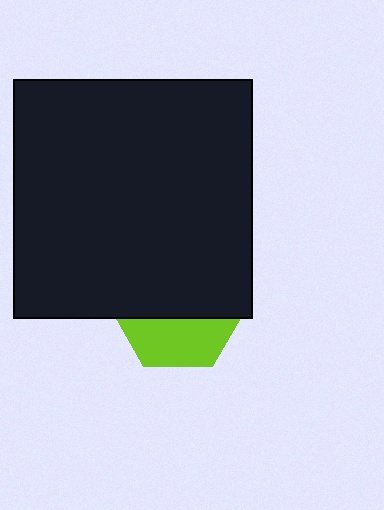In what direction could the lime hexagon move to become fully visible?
The lime hexagon could move down. That would shift it out from behind the black square entirely.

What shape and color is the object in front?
The object in front is a black square.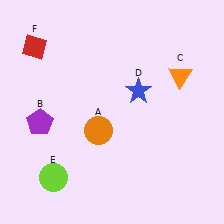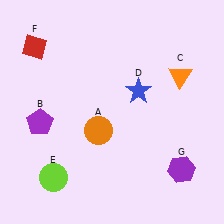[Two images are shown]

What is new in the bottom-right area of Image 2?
A purple hexagon (G) was added in the bottom-right area of Image 2.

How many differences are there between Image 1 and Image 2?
There is 1 difference between the two images.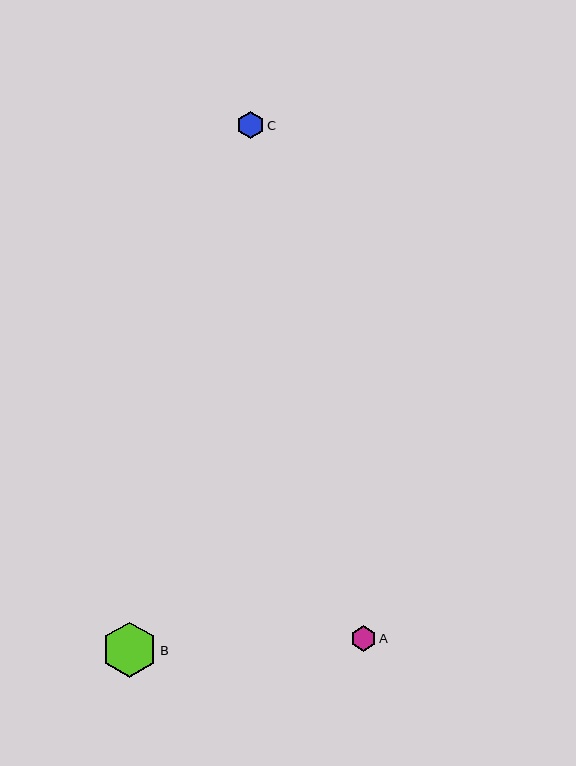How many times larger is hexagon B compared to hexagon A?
Hexagon B is approximately 2.2 times the size of hexagon A.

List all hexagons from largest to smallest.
From largest to smallest: B, C, A.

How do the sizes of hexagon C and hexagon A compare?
Hexagon C and hexagon A are approximately the same size.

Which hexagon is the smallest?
Hexagon A is the smallest with a size of approximately 25 pixels.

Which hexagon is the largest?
Hexagon B is the largest with a size of approximately 55 pixels.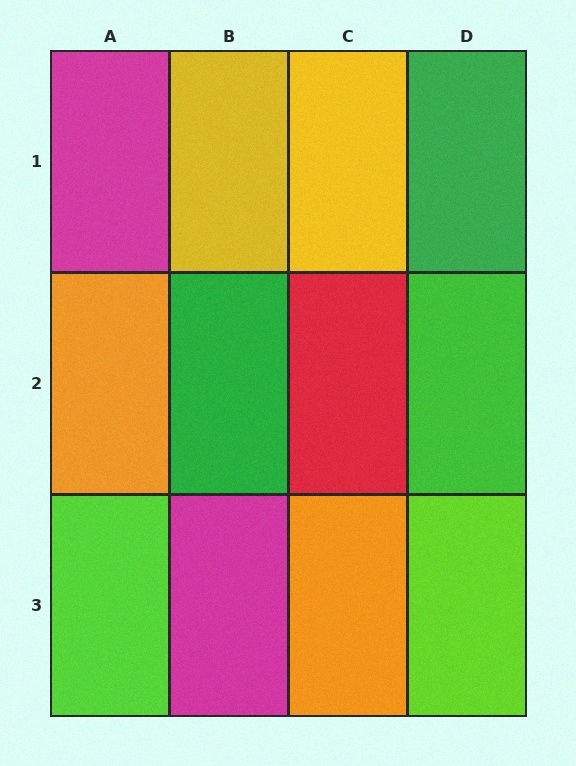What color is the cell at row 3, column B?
Magenta.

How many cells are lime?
2 cells are lime.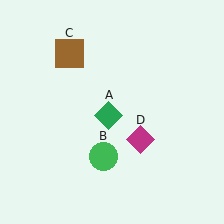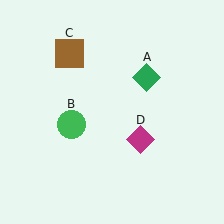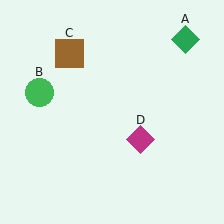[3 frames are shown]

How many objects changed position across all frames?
2 objects changed position: green diamond (object A), green circle (object B).